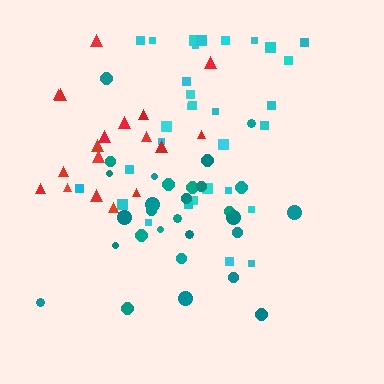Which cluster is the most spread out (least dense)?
Red.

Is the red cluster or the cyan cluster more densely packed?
Cyan.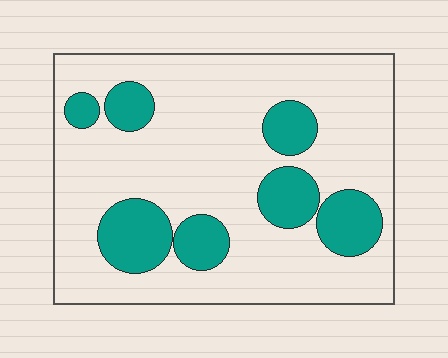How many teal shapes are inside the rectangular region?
7.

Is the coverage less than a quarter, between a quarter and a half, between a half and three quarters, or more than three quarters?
Less than a quarter.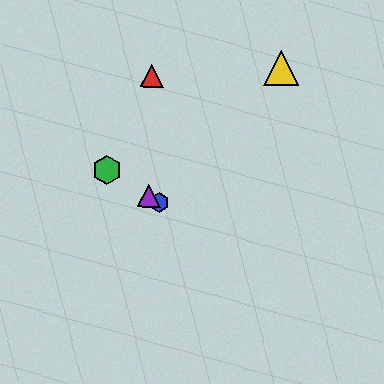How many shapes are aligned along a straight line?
3 shapes (the blue hexagon, the green hexagon, the purple triangle) are aligned along a straight line.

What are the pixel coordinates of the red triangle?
The red triangle is at (152, 76).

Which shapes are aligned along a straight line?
The blue hexagon, the green hexagon, the purple triangle are aligned along a straight line.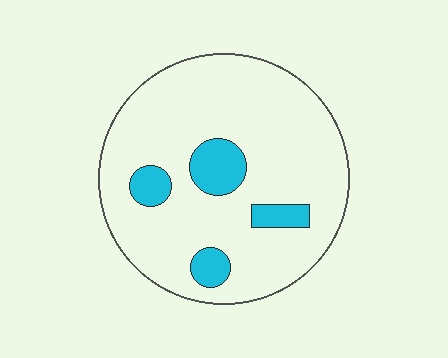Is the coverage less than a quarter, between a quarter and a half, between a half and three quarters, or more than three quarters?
Less than a quarter.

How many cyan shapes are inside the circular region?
4.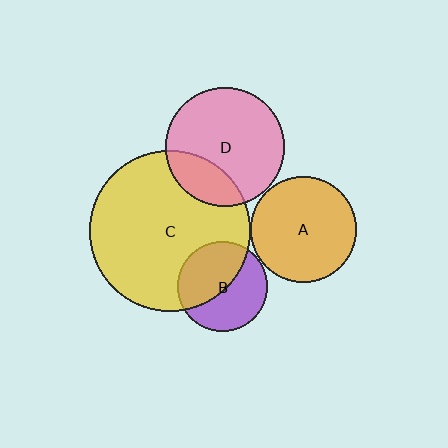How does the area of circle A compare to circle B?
Approximately 1.4 times.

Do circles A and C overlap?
Yes.